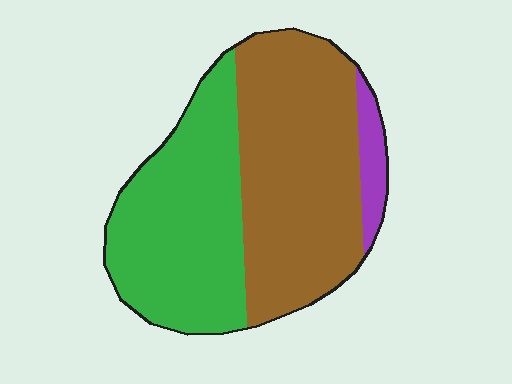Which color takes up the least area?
Purple, at roughly 5%.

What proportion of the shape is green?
Green takes up between a third and a half of the shape.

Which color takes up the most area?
Brown, at roughly 50%.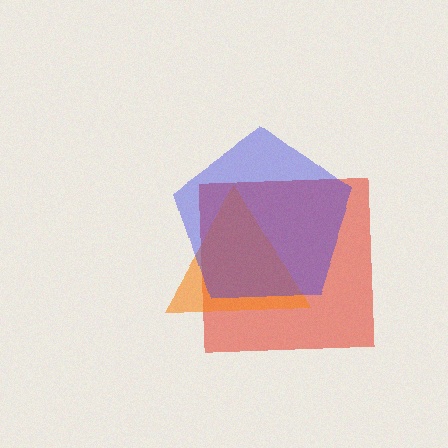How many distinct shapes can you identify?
There are 3 distinct shapes: a red square, an orange triangle, a blue pentagon.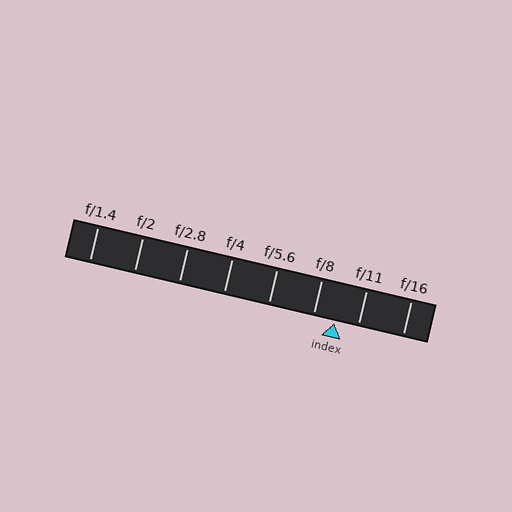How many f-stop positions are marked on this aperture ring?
There are 8 f-stop positions marked.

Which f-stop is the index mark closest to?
The index mark is closest to f/8.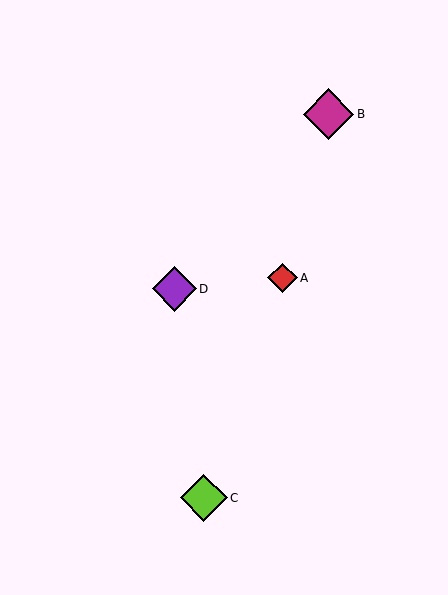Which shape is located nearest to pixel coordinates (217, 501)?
The lime diamond (labeled C) at (204, 498) is nearest to that location.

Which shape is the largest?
The magenta diamond (labeled B) is the largest.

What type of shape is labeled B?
Shape B is a magenta diamond.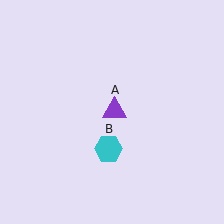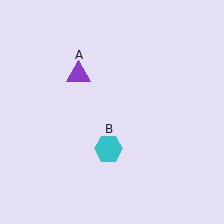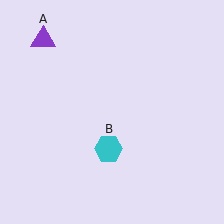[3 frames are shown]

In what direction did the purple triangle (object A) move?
The purple triangle (object A) moved up and to the left.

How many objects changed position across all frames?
1 object changed position: purple triangle (object A).